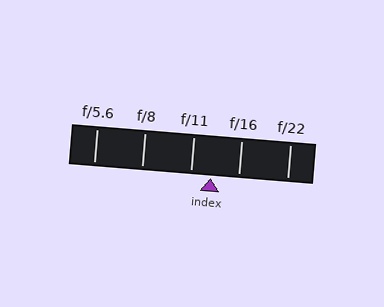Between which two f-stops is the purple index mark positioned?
The index mark is between f/11 and f/16.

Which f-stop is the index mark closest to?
The index mark is closest to f/11.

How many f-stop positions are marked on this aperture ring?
There are 5 f-stop positions marked.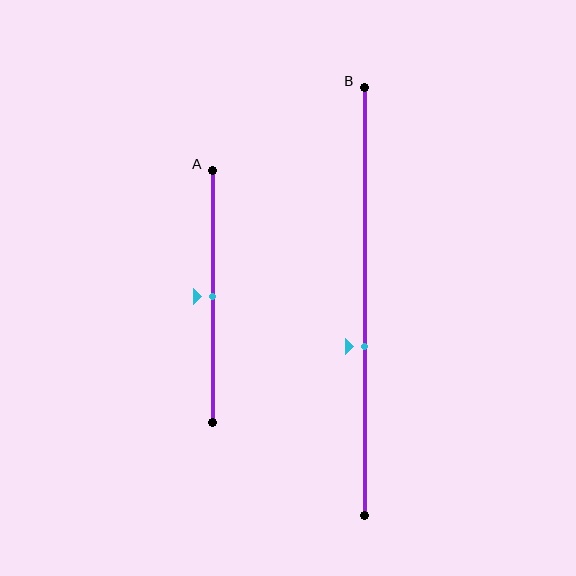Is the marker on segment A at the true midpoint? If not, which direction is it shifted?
Yes, the marker on segment A is at the true midpoint.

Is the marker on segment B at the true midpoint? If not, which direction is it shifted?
No, the marker on segment B is shifted downward by about 11% of the segment length.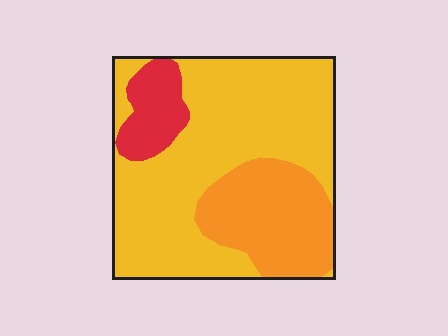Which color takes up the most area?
Yellow, at roughly 65%.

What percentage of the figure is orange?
Orange covers about 25% of the figure.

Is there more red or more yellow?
Yellow.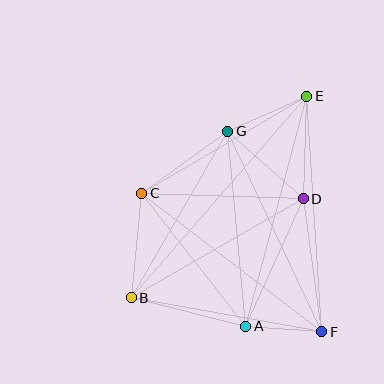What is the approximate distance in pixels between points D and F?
The distance between D and F is approximately 134 pixels.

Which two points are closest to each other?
Points A and F are closest to each other.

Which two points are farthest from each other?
Points B and E are farthest from each other.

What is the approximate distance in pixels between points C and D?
The distance between C and D is approximately 162 pixels.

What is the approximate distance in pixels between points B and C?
The distance between B and C is approximately 105 pixels.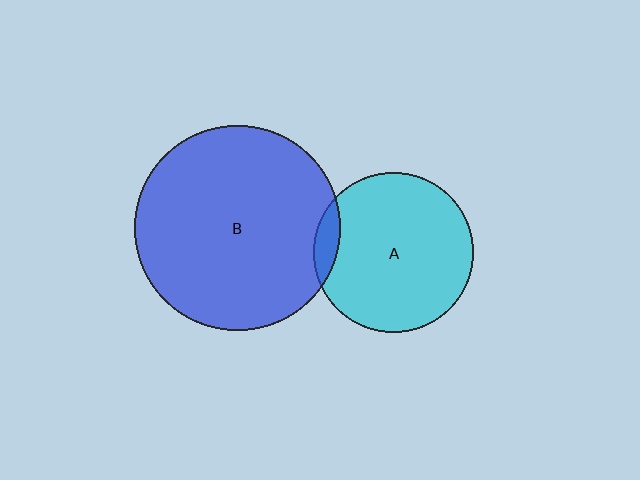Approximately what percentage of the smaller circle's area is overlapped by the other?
Approximately 5%.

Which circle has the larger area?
Circle B (blue).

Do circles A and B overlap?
Yes.